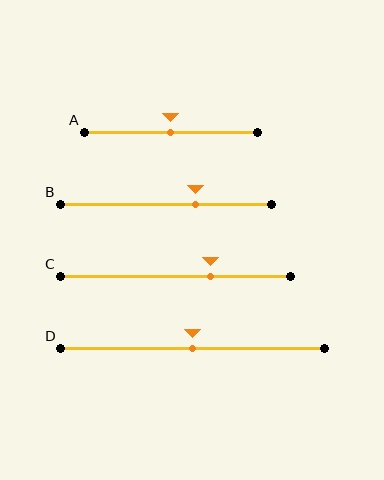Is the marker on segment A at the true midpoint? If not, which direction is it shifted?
Yes, the marker on segment A is at the true midpoint.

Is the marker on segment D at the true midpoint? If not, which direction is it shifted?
Yes, the marker on segment D is at the true midpoint.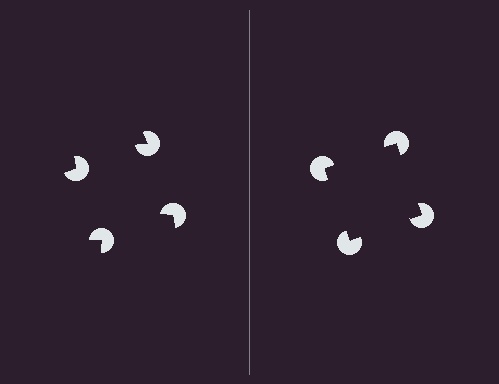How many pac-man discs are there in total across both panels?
8 — 4 on each side.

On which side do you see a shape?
An illusory square appears on the right side. On the left side the wedge cuts are rotated, so no coherent shape forms.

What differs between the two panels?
The pac-man discs are positioned identically on both sides; only the wedge orientations differ. On the right they align to a square; on the left they are misaligned.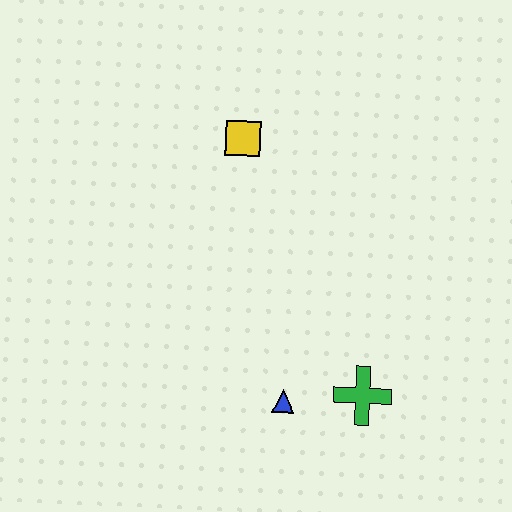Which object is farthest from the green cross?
The yellow square is farthest from the green cross.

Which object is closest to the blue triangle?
The green cross is closest to the blue triangle.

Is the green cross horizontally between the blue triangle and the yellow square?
No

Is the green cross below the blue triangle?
No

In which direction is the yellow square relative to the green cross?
The yellow square is above the green cross.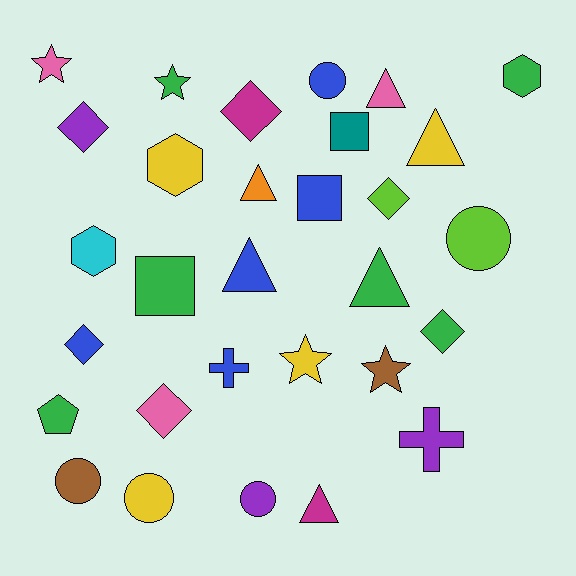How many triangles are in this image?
There are 6 triangles.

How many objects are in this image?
There are 30 objects.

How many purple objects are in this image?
There are 3 purple objects.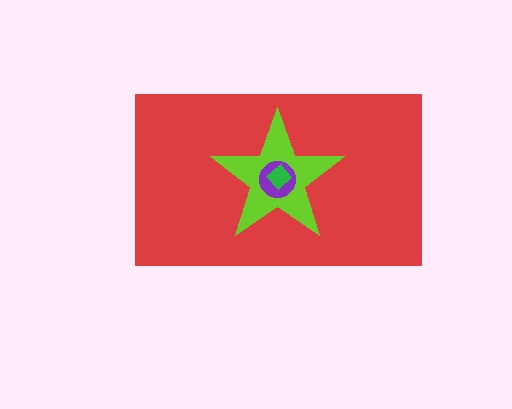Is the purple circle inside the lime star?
Yes.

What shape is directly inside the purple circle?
The green diamond.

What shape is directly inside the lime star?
The purple circle.